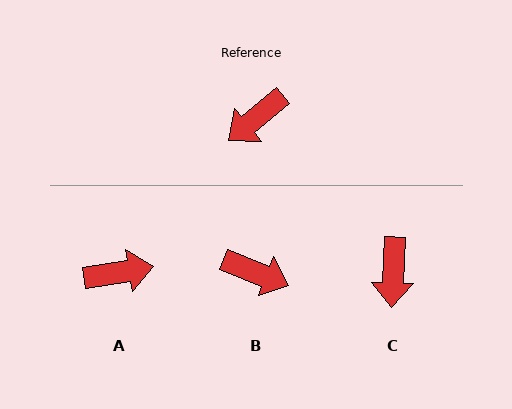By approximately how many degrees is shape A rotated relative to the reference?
Approximately 150 degrees counter-clockwise.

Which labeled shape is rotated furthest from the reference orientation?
A, about 150 degrees away.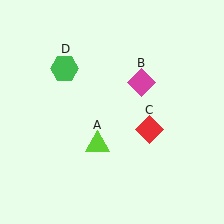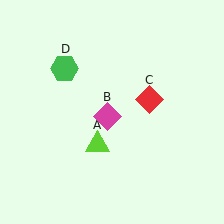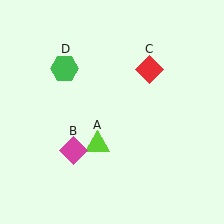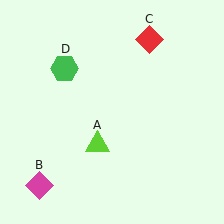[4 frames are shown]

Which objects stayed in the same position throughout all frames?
Lime triangle (object A) and green hexagon (object D) remained stationary.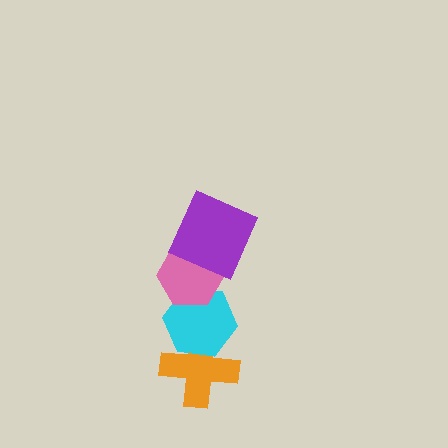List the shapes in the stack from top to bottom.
From top to bottom: the purple square, the pink hexagon, the cyan hexagon, the orange cross.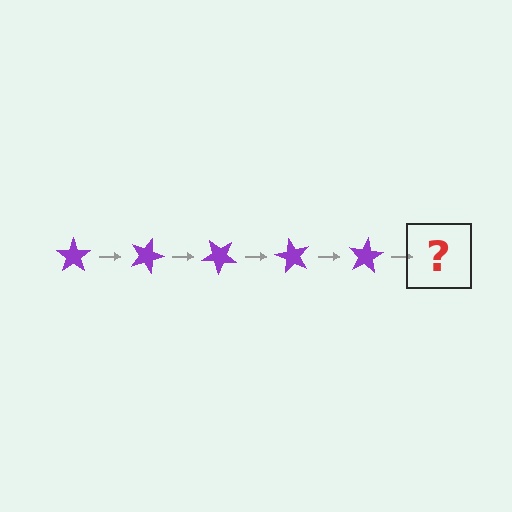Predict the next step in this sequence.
The next step is a purple star rotated 100 degrees.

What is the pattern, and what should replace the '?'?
The pattern is that the star rotates 20 degrees each step. The '?' should be a purple star rotated 100 degrees.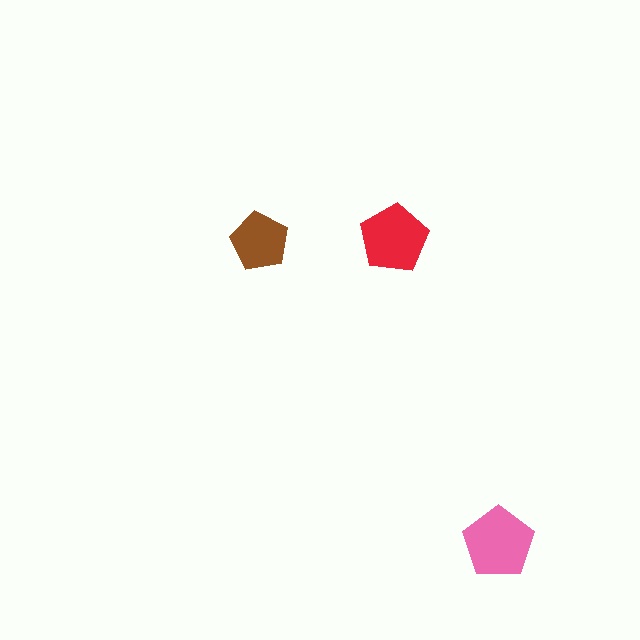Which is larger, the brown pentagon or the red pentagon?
The red one.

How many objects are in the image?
There are 3 objects in the image.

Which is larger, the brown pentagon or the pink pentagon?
The pink one.